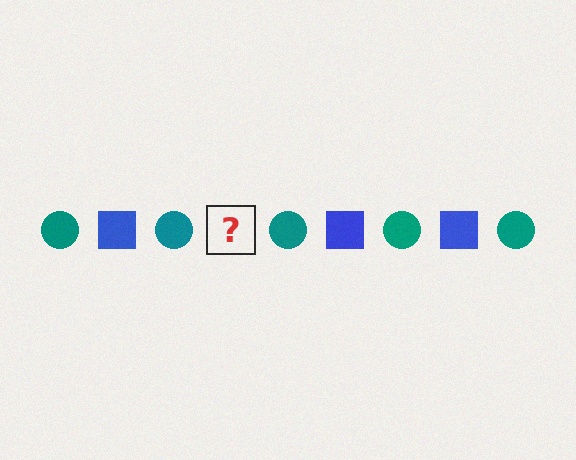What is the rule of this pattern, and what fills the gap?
The rule is that the pattern alternates between teal circle and blue square. The gap should be filled with a blue square.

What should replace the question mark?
The question mark should be replaced with a blue square.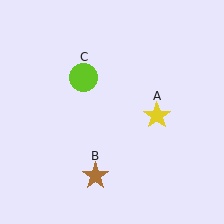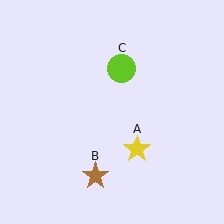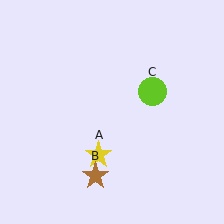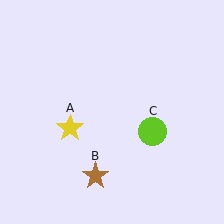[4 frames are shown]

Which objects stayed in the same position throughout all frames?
Brown star (object B) remained stationary.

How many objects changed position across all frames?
2 objects changed position: yellow star (object A), lime circle (object C).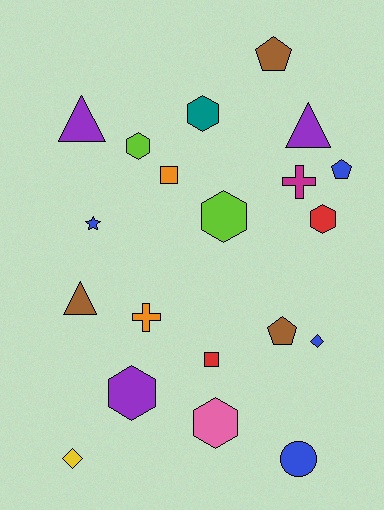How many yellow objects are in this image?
There is 1 yellow object.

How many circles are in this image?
There is 1 circle.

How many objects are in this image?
There are 20 objects.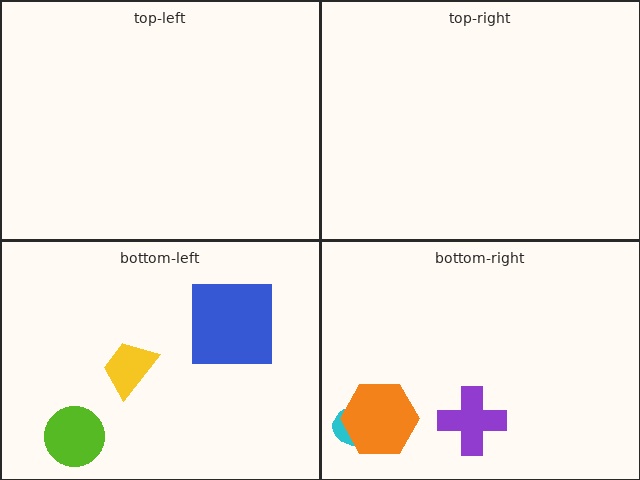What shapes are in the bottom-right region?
The cyan ellipse, the purple cross, the orange hexagon.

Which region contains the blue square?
The bottom-left region.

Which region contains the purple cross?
The bottom-right region.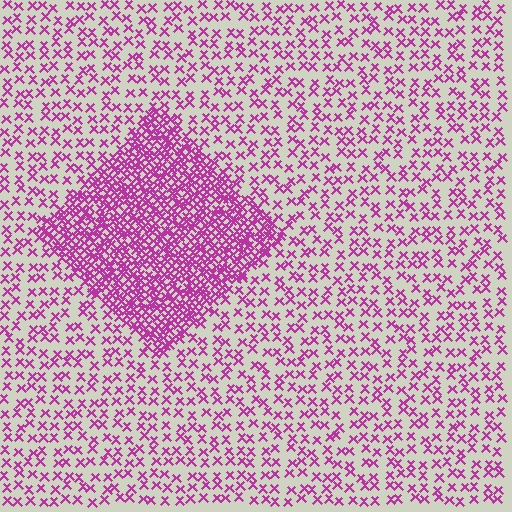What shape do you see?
I see a diamond.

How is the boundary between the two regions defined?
The boundary is defined by a change in element density (approximately 2.9x ratio). All elements are the same color, size, and shape.